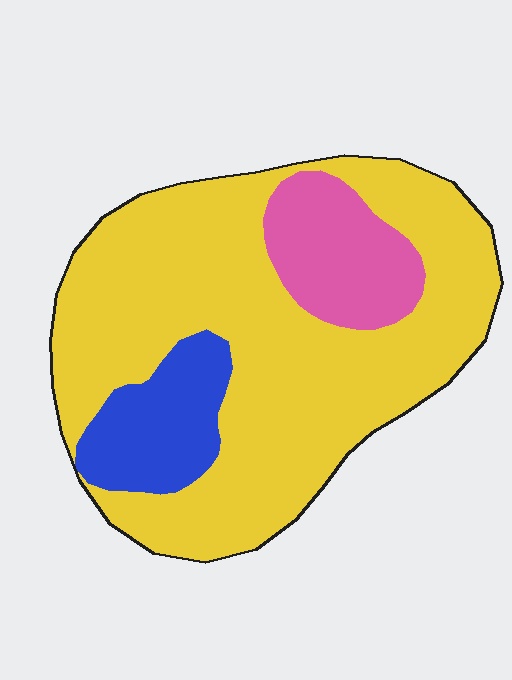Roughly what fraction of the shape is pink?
Pink takes up less than a sixth of the shape.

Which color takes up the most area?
Yellow, at roughly 75%.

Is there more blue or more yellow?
Yellow.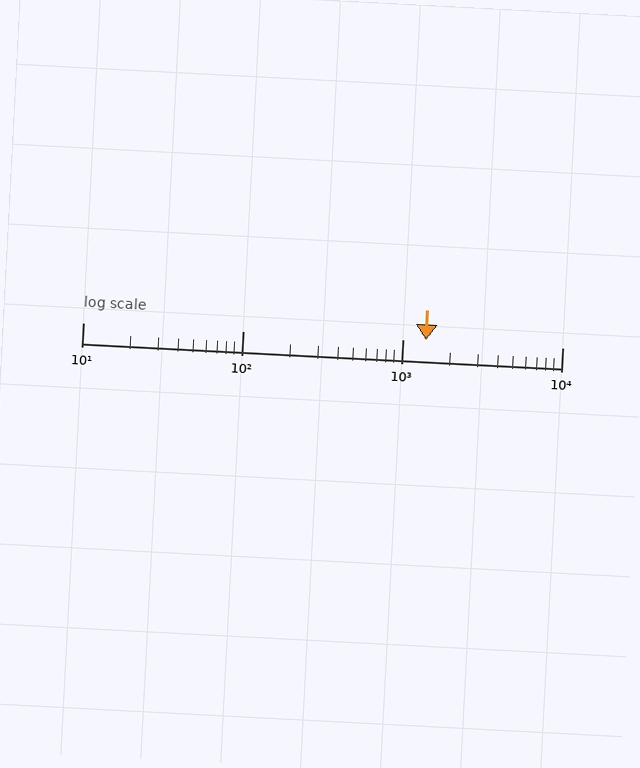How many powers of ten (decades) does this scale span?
The scale spans 3 decades, from 10 to 10000.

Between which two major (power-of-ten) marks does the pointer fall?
The pointer is between 1000 and 10000.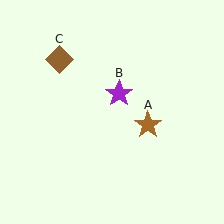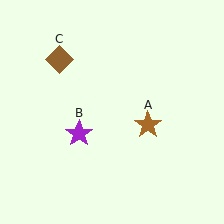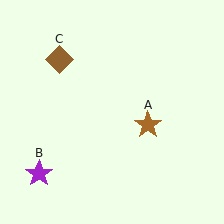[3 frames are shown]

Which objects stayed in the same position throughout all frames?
Brown star (object A) and brown diamond (object C) remained stationary.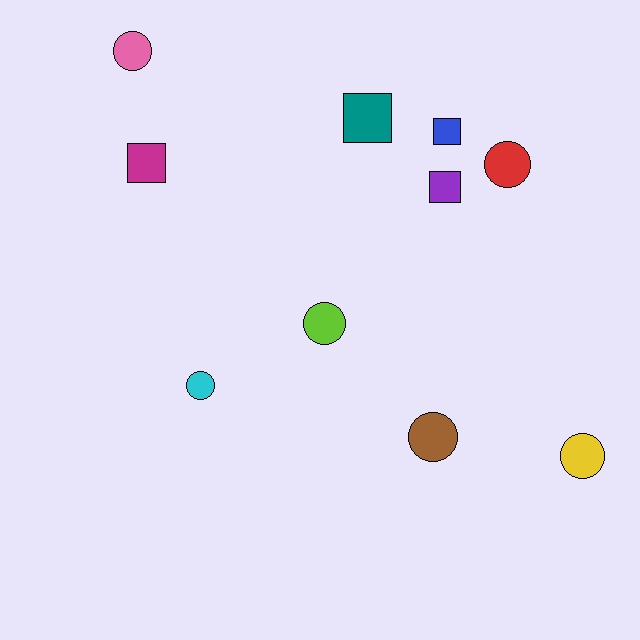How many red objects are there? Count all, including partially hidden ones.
There is 1 red object.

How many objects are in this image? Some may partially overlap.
There are 10 objects.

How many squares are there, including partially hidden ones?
There are 4 squares.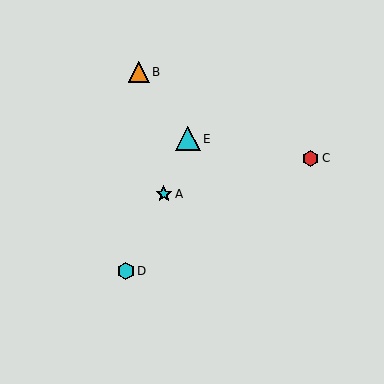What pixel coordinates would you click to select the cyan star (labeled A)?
Click at (164, 194) to select the cyan star A.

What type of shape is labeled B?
Shape B is an orange triangle.